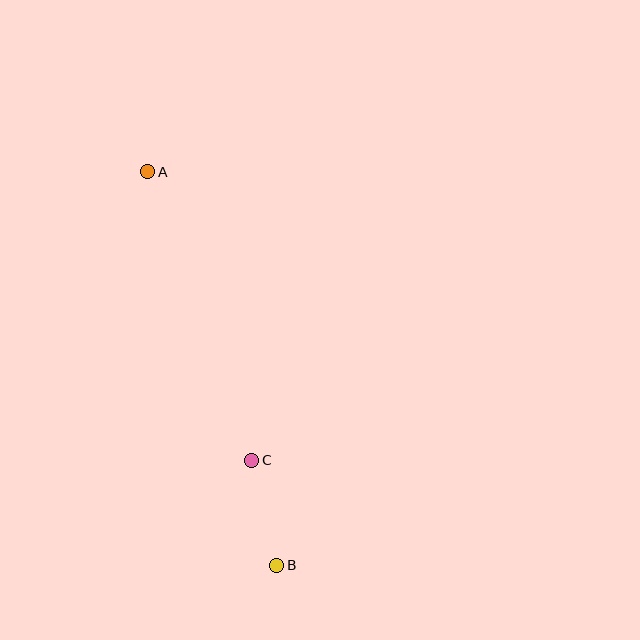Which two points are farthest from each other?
Points A and B are farthest from each other.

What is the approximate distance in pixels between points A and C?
The distance between A and C is approximately 306 pixels.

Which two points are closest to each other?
Points B and C are closest to each other.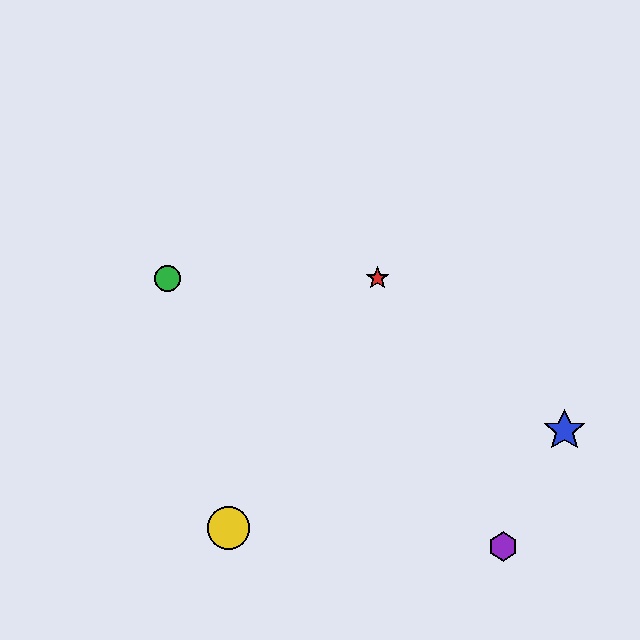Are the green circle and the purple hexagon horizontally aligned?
No, the green circle is at y≈278 and the purple hexagon is at y≈547.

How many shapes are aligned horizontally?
2 shapes (the red star, the green circle) are aligned horizontally.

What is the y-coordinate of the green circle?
The green circle is at y≈278.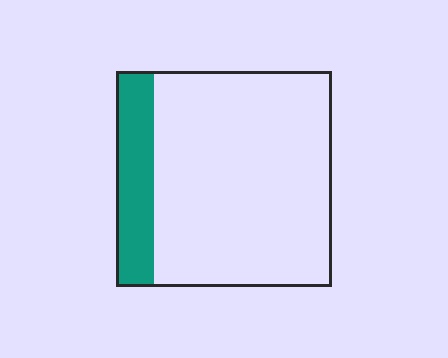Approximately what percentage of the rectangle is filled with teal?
Approximately 20%.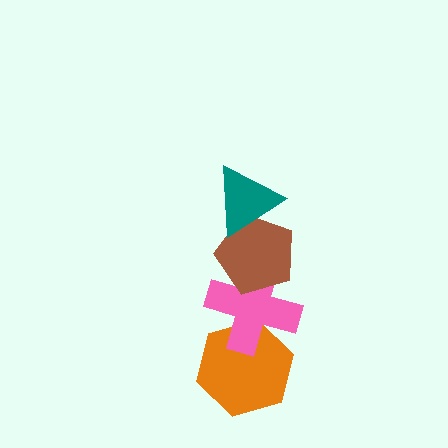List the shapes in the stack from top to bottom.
From top to bottom: the teal triangle, the brown pentagon, the pink cross, the orange hexagon.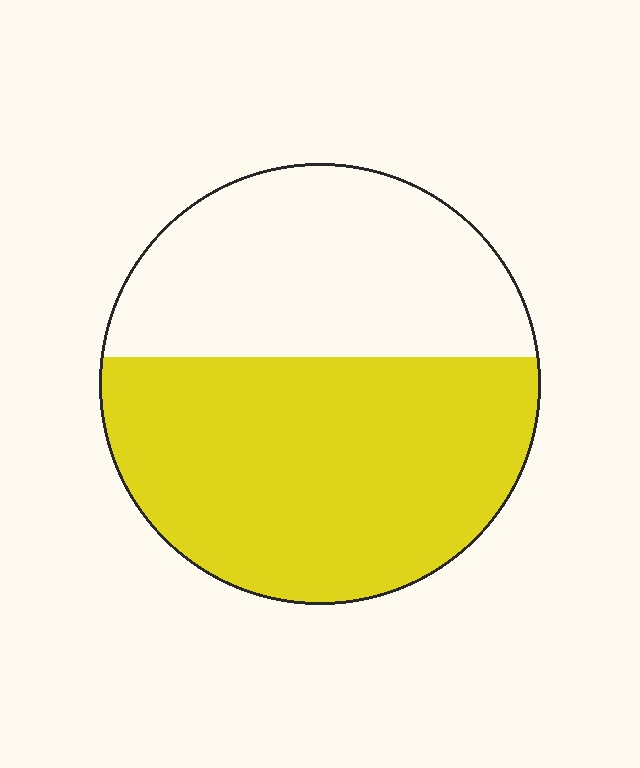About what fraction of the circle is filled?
About three fifths (3/5).